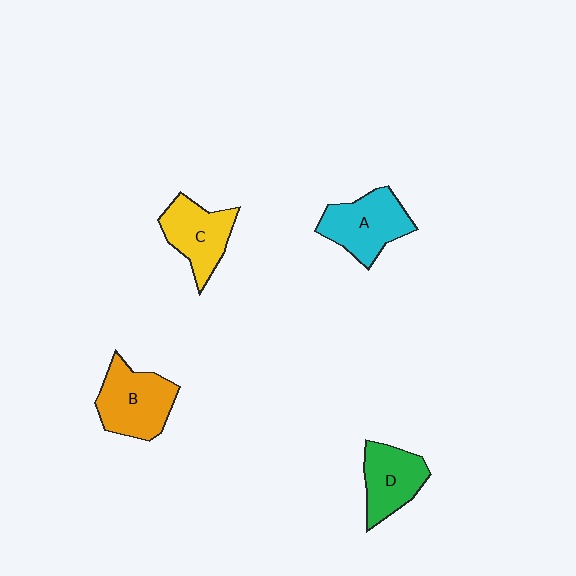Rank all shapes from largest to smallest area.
From largest to smallest: B (orange), A (cyan), C (yellow), D (green).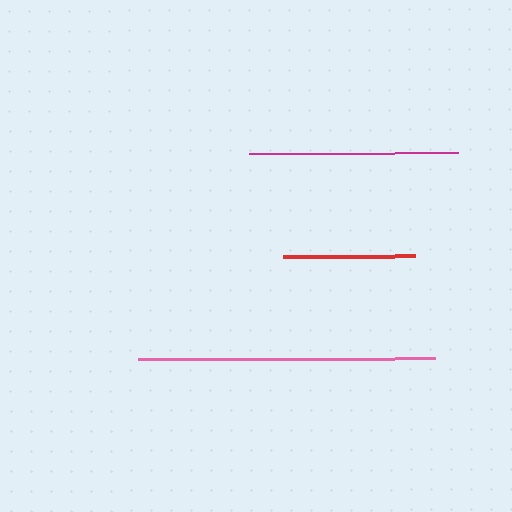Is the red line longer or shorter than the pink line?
The pink line is longer than the red line.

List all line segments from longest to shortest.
From longest to shortest: pink, magenta, red.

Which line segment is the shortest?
The red line is the shortest at approximately 133 pixels.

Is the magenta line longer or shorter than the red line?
The magenta line is longer than the red line.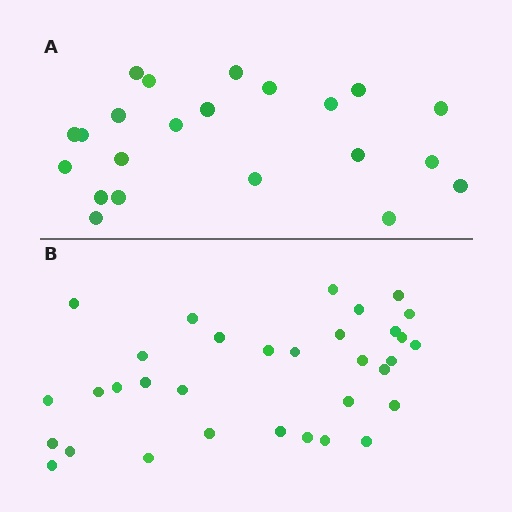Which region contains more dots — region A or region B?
Region B (the bottom region) has more dots.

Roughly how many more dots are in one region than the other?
Region B has roughly 12 or so more dots than region A.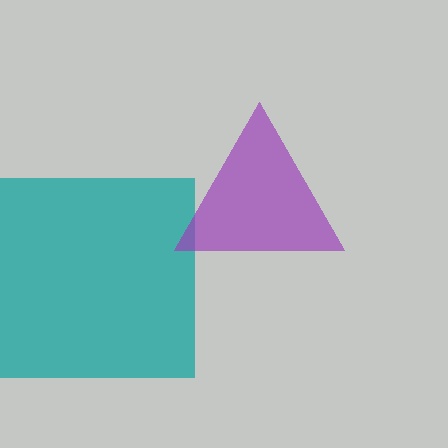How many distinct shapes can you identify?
There are 2 distinct shapes: a teal square, a purple triangle.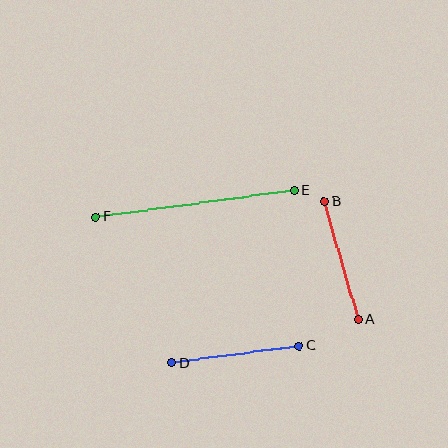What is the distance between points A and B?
The distance is approximately 123 pixels.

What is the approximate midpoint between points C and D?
The midpoint is at approximately (235, 354) pixels.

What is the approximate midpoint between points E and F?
The midpoint is at approximately (195, 203) pixels.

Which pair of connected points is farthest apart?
Points E and F are farthest apart.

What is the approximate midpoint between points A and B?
The midpoint is at approximately (341, 261) pixels.